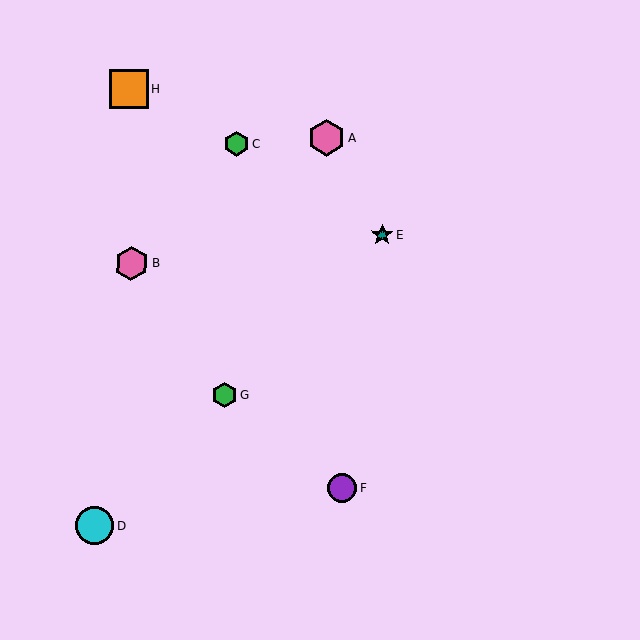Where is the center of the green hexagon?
The center of the green hexagon is at (225, 395).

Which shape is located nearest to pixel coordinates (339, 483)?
The purple circle (labeled F) at (343, 488) is nearest to that location.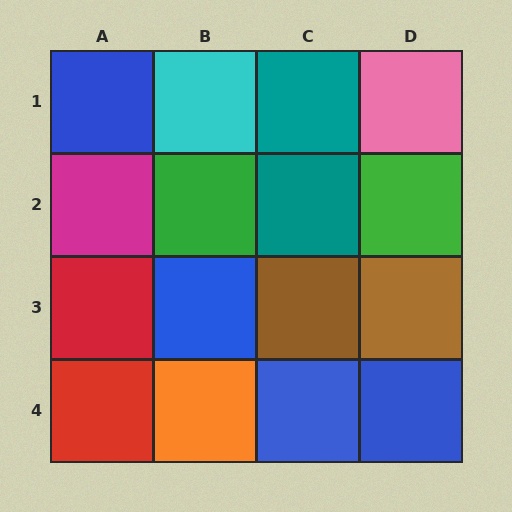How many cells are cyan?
1 cell is cyan.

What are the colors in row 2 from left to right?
Magenta, green, teal, green.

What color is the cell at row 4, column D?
Blue.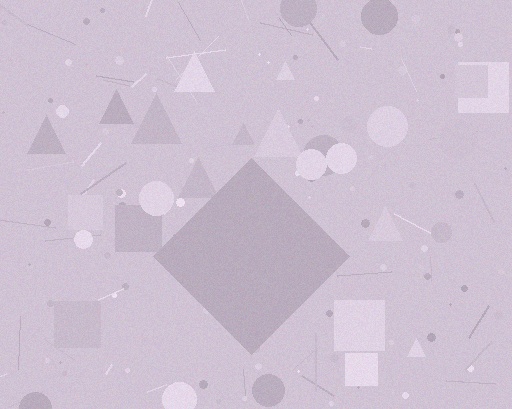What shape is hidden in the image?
A diamond is hidden in the image.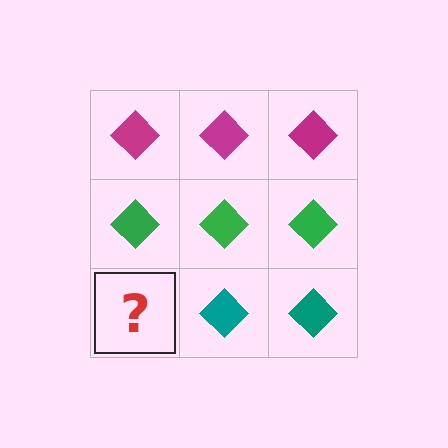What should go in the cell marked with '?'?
The missing cell should contain a teal diamond.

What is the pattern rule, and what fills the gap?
The rule is that each row has a consistent color. The gap should be filled with a teal diamond.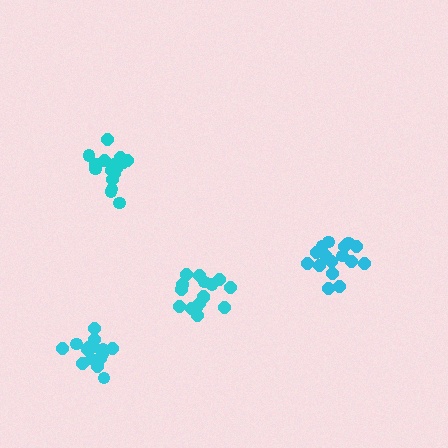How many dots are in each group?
Group 1: 16 dots, Group 2: 16 dots, Group 3: 16 dots, Group 4: 16 dots (64 total).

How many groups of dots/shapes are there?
There are 4 groups.